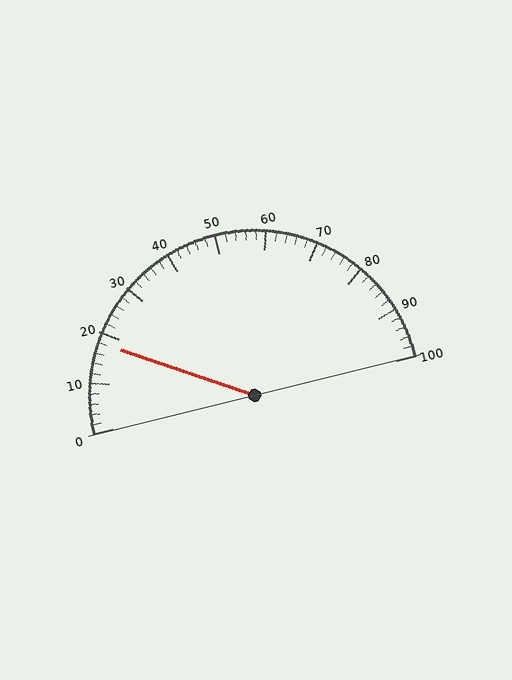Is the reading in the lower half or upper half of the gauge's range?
The reading is in the lower half of the range (0 to 100).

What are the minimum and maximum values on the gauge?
The gauge ranges from 0 to 100.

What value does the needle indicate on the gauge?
The needle indicates approximately 18.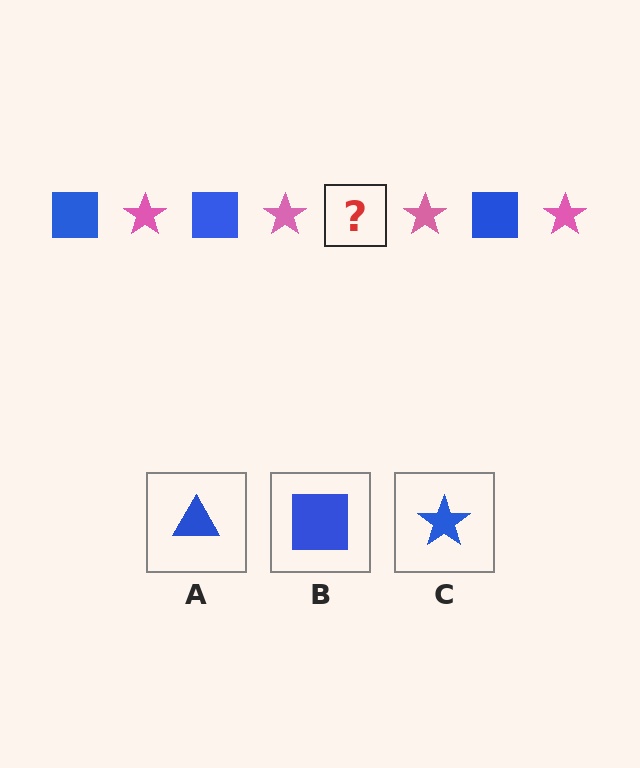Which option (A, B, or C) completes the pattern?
B.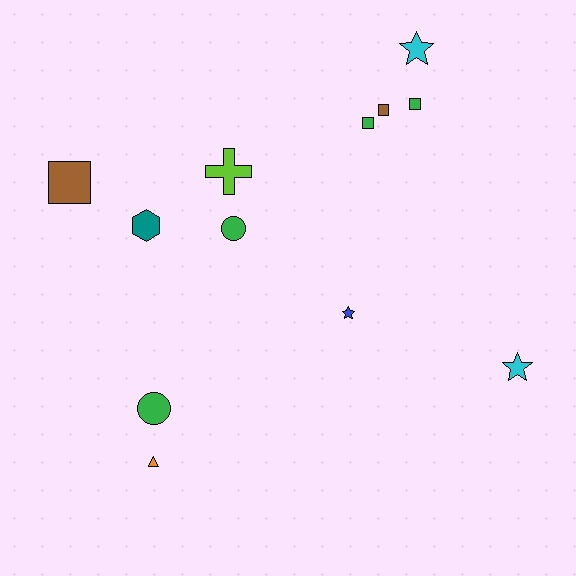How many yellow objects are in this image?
There are no yellow objects.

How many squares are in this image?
There are 4 squares.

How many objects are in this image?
There are 12 objects.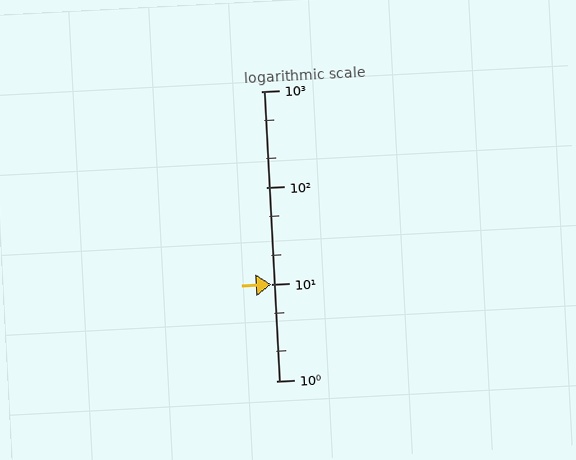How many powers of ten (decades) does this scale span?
The scale spans 3 decades, from 1 to 1000.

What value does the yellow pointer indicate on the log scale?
The pointer indicates approximately 9.9.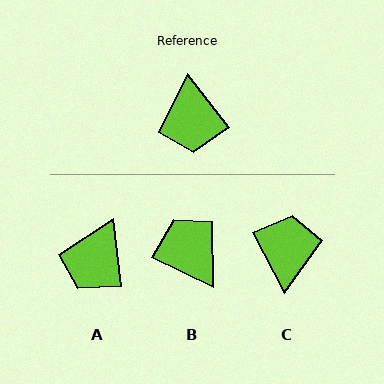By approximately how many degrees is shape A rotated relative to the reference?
Approximately 31 degrees clockwise.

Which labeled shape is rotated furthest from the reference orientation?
C, about 170 degrees away.